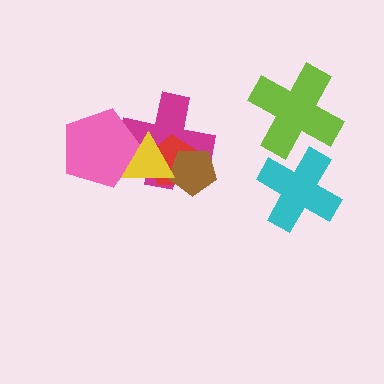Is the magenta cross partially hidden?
Yes, it is partially covered by another shape.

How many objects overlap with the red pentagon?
3 objects overlap with the red pentagon.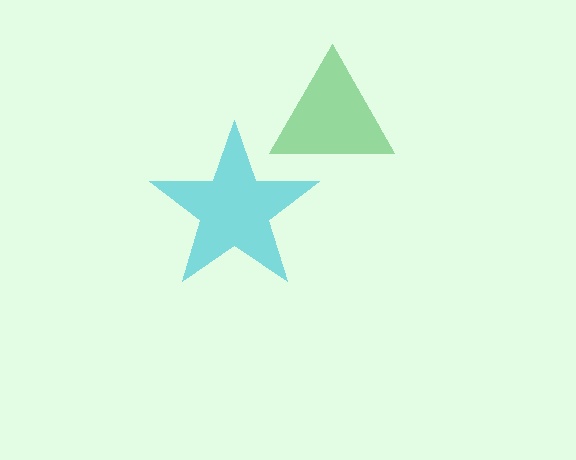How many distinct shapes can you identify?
There are 2 distinct shapes: a cyan star, a green triangle.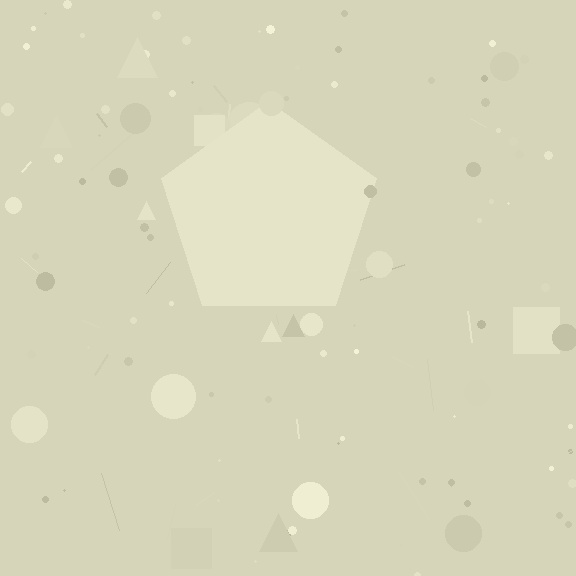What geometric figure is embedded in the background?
A pentagon is embedded in the background.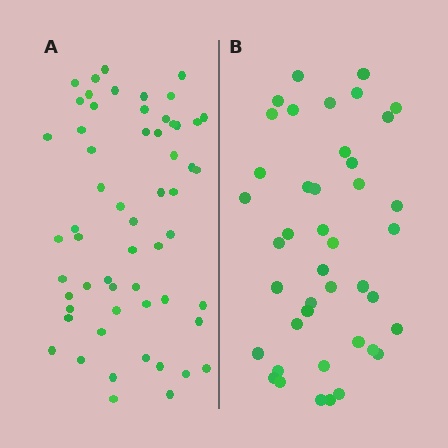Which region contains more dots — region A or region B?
Region A (the left region) has more dots.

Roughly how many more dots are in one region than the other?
Region A has approximately 15 more dots than region B.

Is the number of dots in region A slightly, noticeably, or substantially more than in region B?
Region A has noticeably more, but not dramatically so. The ratio is roughly 1.4 to 1.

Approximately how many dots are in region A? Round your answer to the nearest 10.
About 60 dots. (The exact count is 58, which rounds to 60.)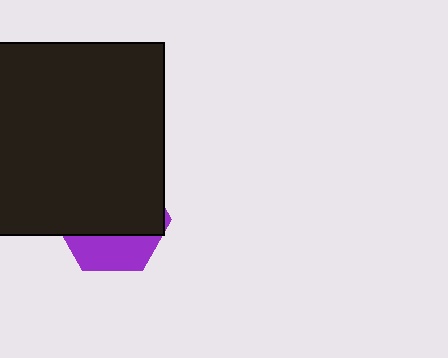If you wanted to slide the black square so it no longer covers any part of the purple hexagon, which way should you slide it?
Slide it up — that is the most direct way to separate the two shapes.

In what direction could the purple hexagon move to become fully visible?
The purple hexagon could move down. That would shift it out from behind the black square entirely.